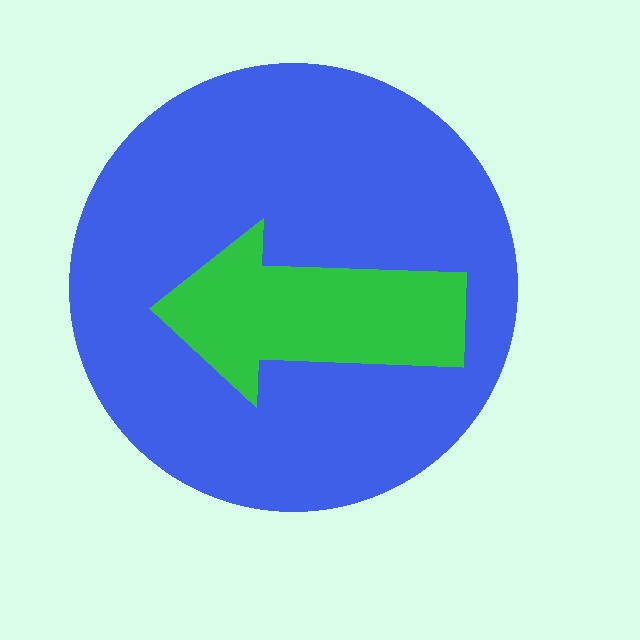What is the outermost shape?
The blue circle.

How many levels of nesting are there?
2.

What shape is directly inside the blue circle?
The green arrow.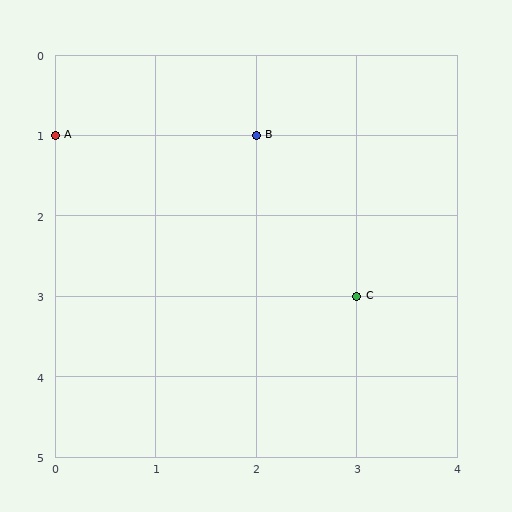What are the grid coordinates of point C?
Point C is at grid coordinates (3, 3).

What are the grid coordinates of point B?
Point B is at grid coordinates (2, 1).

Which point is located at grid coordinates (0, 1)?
Point A is at (0, 1).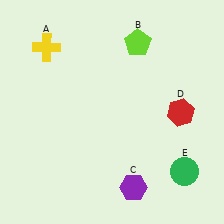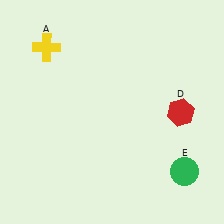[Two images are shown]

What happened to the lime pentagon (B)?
The lime pentagon (B) was removed in Image 2. It was in the top-right area of Image 1.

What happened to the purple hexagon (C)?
The purple hexagon (C) was removed in Image 2. It was in the bottom-right area of Image 1.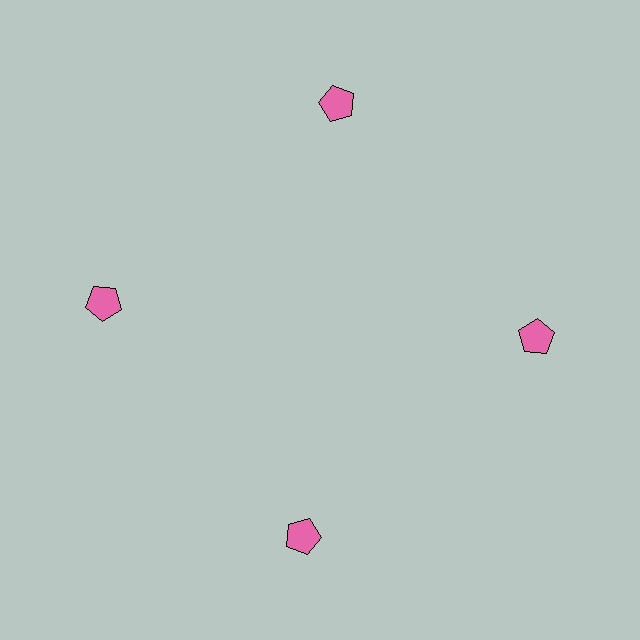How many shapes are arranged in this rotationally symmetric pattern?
There are 4 shapes, arranged in 4 groups of 1.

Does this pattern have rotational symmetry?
Yes, this pattern has 4-fold rotational symmetry. It looks the same after rotating 90 degrees around the center.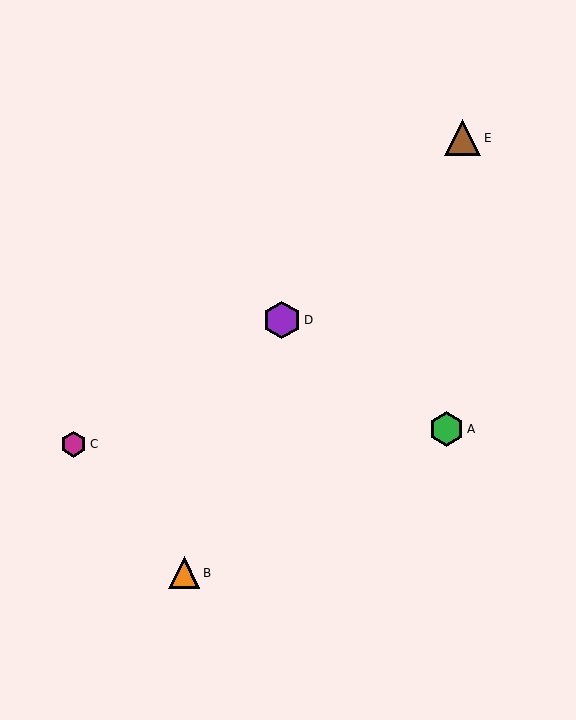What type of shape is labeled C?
Shape C is a magenta hexagon.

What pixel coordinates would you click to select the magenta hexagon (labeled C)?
Click at (74, 444) to select the magenta hexagon C.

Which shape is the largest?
The purple hexagon (labeled D) is the largest.